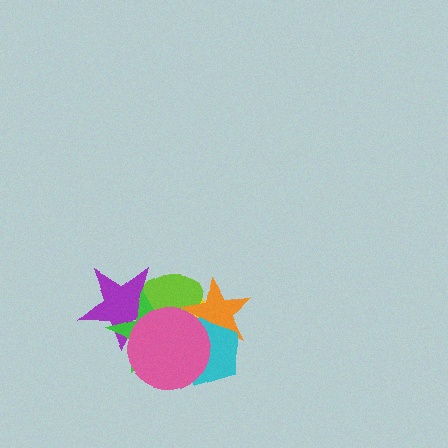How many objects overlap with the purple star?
4 objects overlap with the purple star.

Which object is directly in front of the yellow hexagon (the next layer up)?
The lime ellipse is directly in front of the yellow hexagon.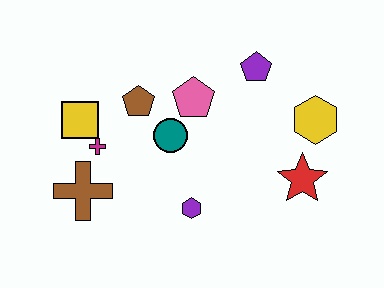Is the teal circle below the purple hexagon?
No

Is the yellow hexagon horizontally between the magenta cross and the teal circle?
No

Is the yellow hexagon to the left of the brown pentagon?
No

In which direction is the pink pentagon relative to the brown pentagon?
The pink pentagon is to the right of the brown pentagon.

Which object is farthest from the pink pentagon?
The brown cross is farthest from the pink pentagon.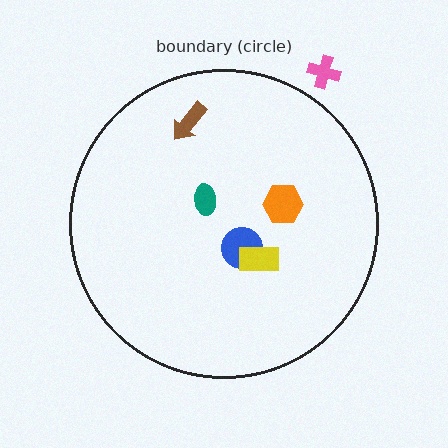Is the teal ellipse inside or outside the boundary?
Inside.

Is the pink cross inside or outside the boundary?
Outside.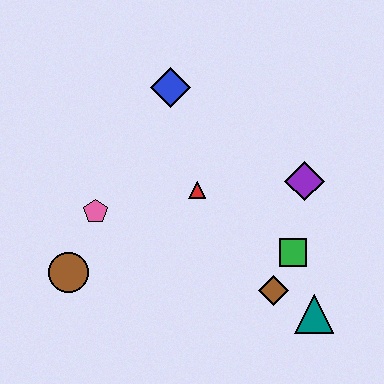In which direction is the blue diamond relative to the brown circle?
The blue diamond is above the brown circle.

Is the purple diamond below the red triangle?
No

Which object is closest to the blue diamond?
The red triangle is closest to the blue diamond.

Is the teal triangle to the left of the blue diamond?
No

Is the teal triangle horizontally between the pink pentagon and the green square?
No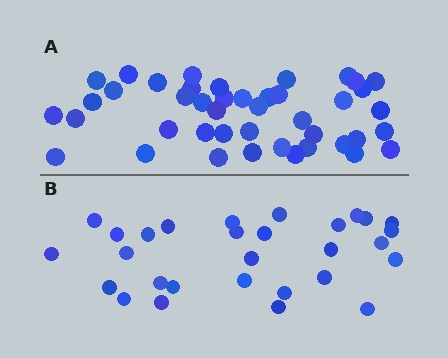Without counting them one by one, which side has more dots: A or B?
Region A (the top region) has more dots.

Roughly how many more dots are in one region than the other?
Region A has approximately 15 more dots than region B.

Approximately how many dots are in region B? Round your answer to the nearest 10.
About 30 dots. (The exact count is 29, which rounds to 30.)